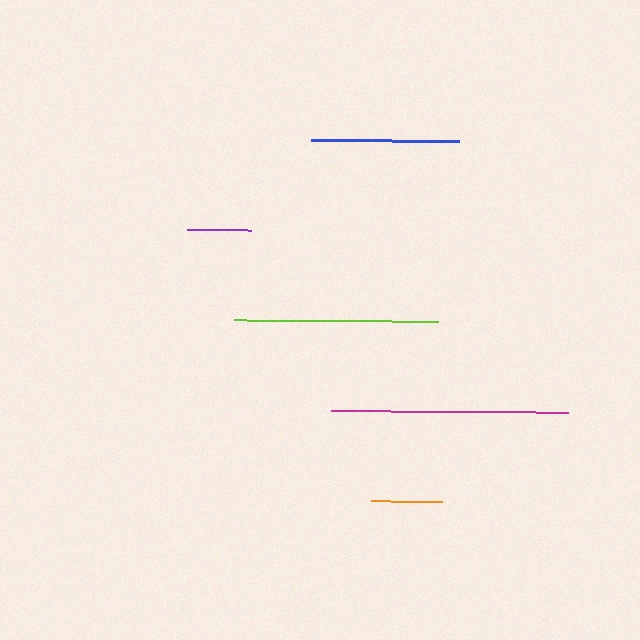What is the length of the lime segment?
The lime segment is approximately 203 pixels long.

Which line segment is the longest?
The magenta line is the longest at approximately 237 pixels.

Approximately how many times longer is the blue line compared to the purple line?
The blue line is approximately 2.3 times the length of the purple line.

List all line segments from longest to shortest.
From longest to shortest: magenta, lime, blue, orange, purple.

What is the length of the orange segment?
The orange segment is approximately 71 pixels long.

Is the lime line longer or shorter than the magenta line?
The magenta line is longer than the lime line.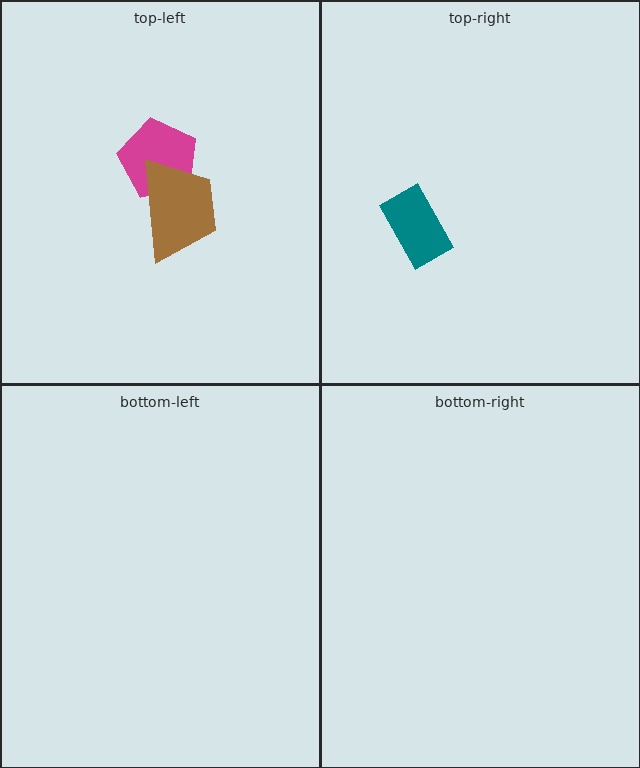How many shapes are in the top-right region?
1.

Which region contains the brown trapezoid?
The top-left region.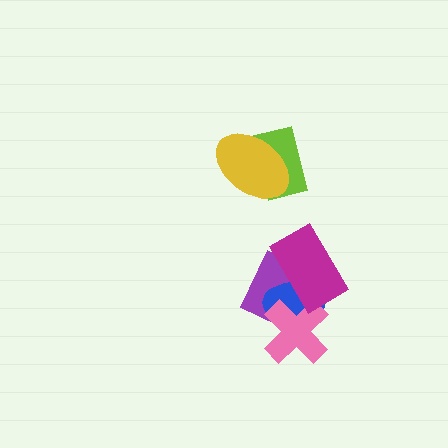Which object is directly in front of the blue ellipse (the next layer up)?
The pink cross is directly in front of the blue ellipse.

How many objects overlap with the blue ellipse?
3 objects overlap with the blue ellipse.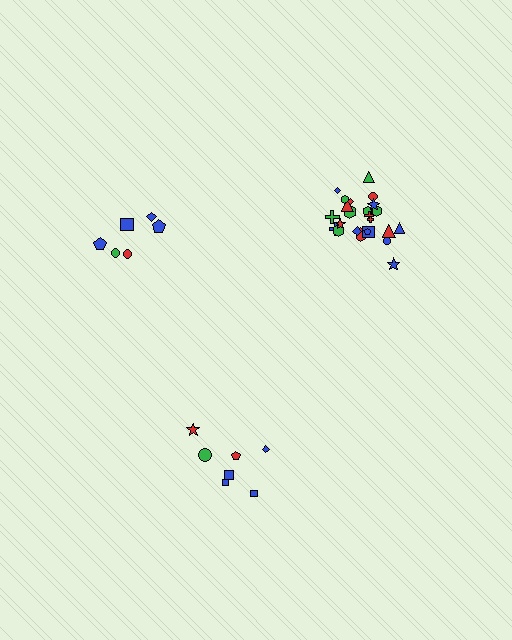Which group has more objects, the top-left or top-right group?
The top-right group.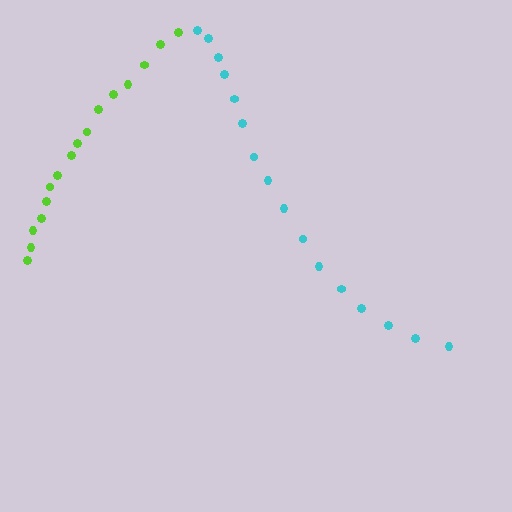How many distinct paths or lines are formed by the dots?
There are 2 distinct paths.